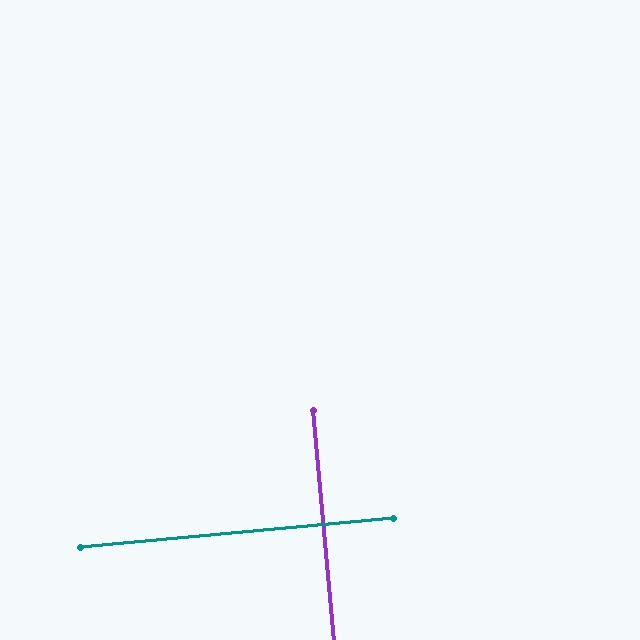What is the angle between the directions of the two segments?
Approximately 90 degrees.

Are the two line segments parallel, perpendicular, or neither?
Perpendicular — they meet at approximately 90°.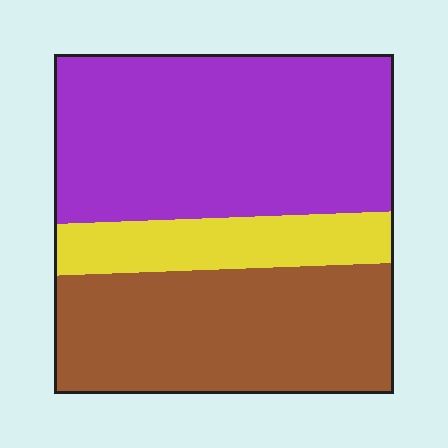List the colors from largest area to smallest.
From largest to smallest: purple, brown, yellow.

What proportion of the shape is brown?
Brown takes up about three eighths (3/8) of the shape.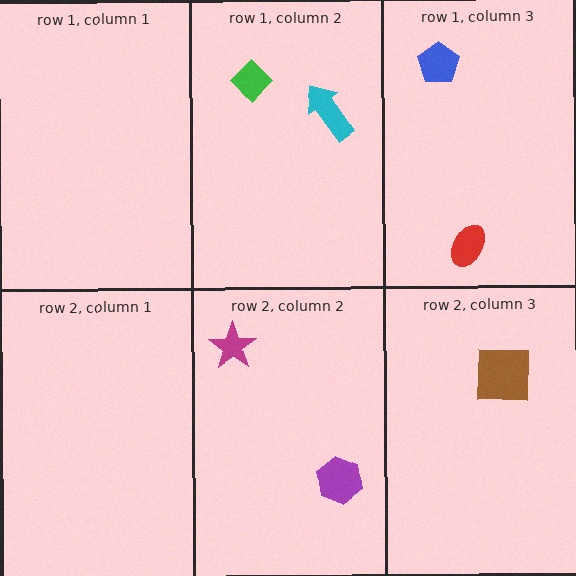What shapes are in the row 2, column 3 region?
The brown square.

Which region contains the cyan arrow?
The row 1, column 2 region.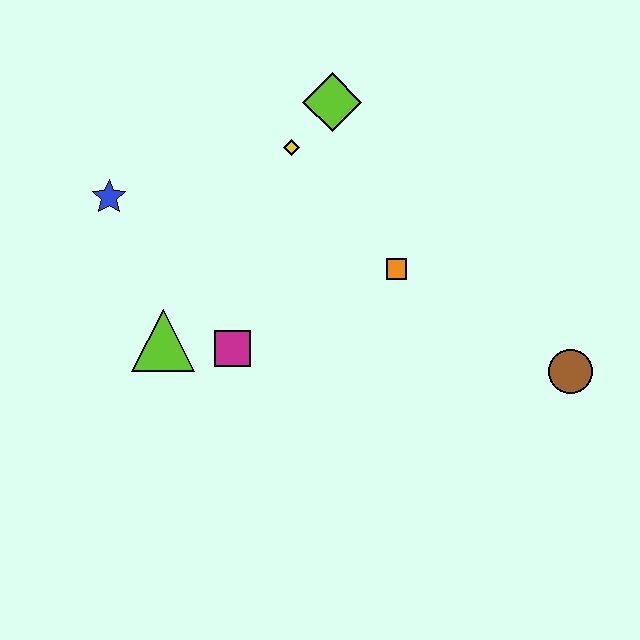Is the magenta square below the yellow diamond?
Yes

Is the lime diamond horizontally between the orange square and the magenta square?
Yes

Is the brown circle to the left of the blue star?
No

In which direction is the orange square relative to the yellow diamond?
The orange square is below the yellow diamond.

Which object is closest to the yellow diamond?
The lime diamond is closest to the yellow diamond.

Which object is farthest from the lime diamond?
The brown circle is farthest from the lime diamond.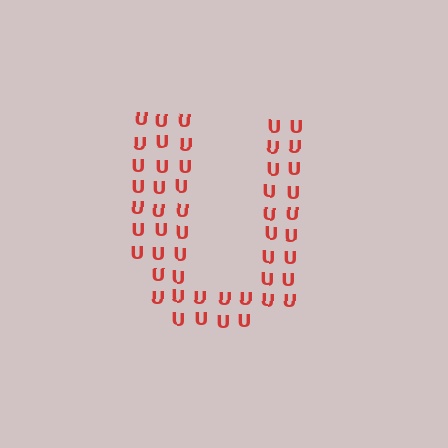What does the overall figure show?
The overall figure shows the letter U.